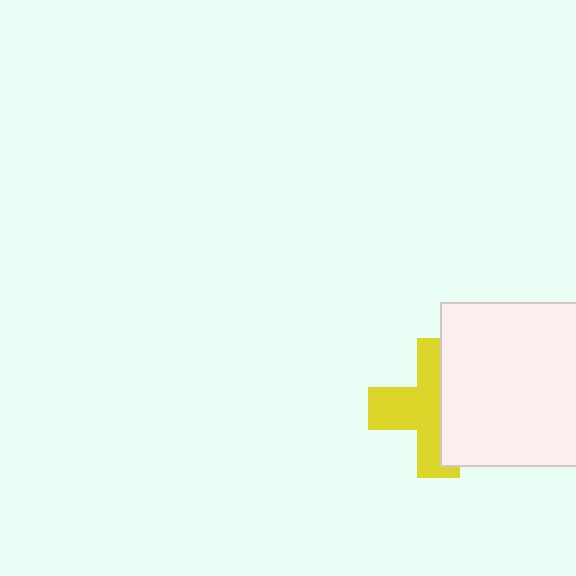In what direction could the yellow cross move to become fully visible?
The yellow cross could move left. That would shift it out from behind the white rectangle entirely.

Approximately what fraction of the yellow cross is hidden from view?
Roughly 46% of the yellow cross is hidden behind the white rectangle.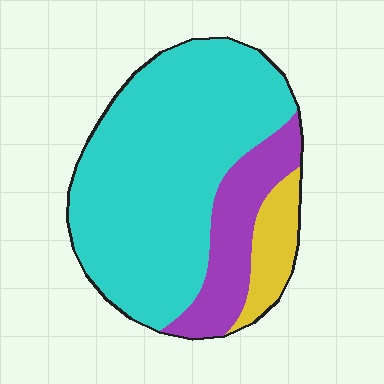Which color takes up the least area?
Yellow, at roughly 10%.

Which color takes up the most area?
Cyan, at roughly 70%.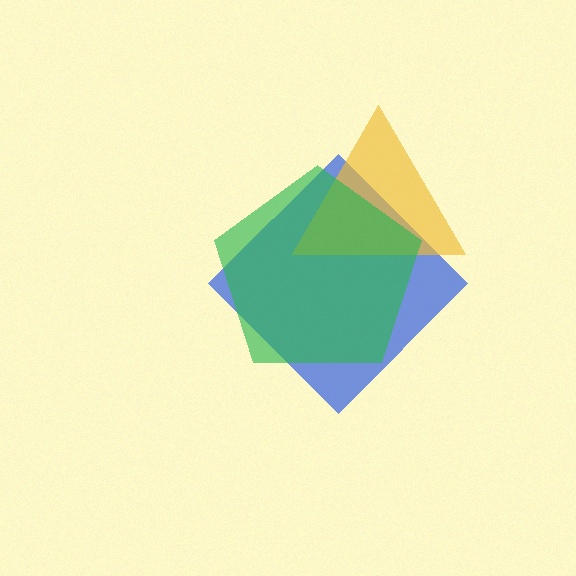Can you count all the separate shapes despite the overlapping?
Yes, there are 3 separate shapes.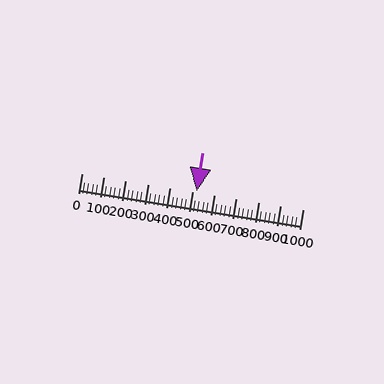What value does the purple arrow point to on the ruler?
The purple arrow points to approximately 520.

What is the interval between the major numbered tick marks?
The major tick marks are spaced 100 units apart.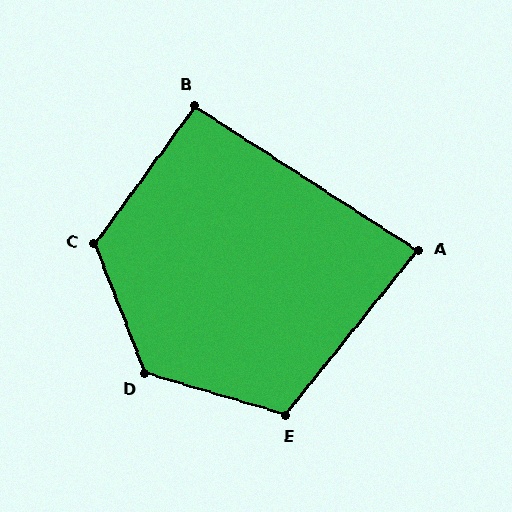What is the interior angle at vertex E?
Approximately 112 degrees (obtuse).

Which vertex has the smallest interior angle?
A, at approximately 84 degrees.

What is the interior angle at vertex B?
Approximately 93 degrees (approximately right).